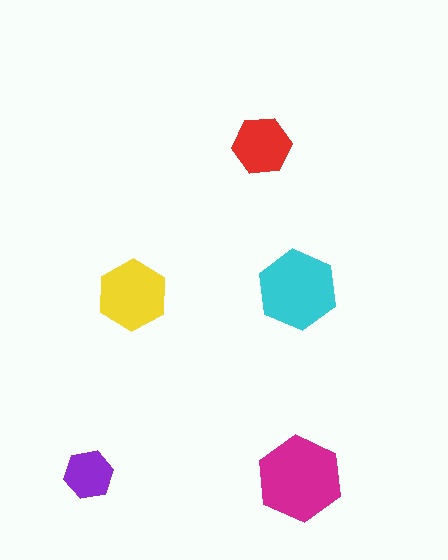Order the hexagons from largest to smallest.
the magenta one, the cyan one, the yellow one, the red one, the purple one.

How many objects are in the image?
There are 5 objects in the image.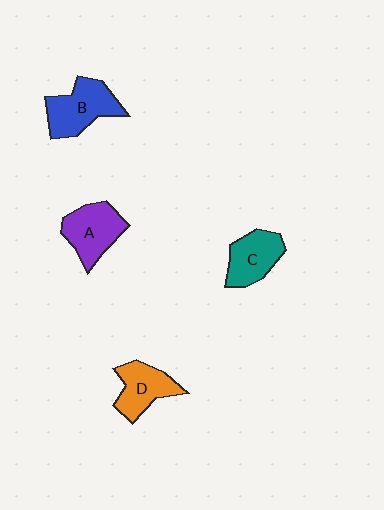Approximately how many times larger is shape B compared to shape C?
Approximately 1.2 times.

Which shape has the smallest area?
Shape D (orange).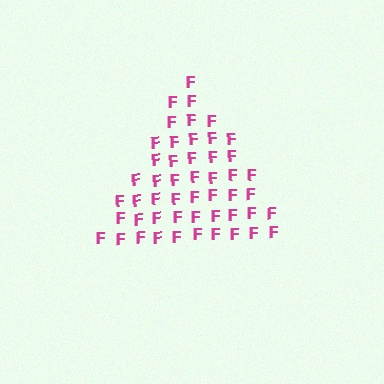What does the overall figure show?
The overall figure shows a triangle.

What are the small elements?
The small elements are letter F's.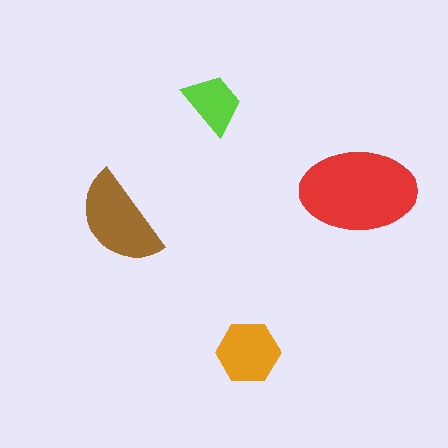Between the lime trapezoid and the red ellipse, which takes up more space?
The red ellipse.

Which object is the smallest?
The lime trapezoid.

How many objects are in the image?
There are 4 objects in the image.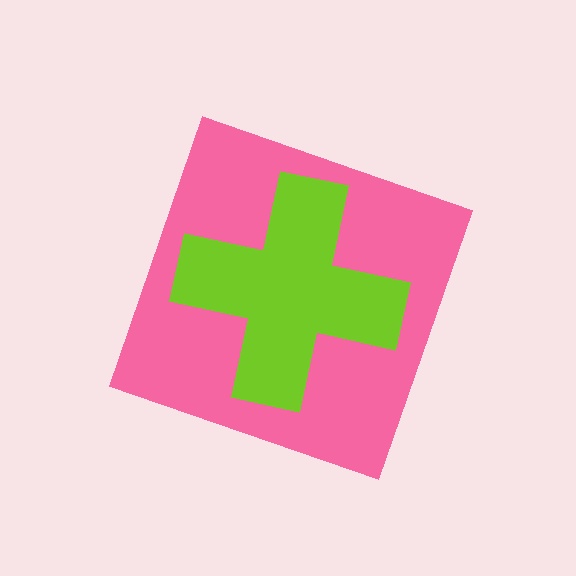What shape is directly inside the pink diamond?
The lime cross.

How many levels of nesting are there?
2.